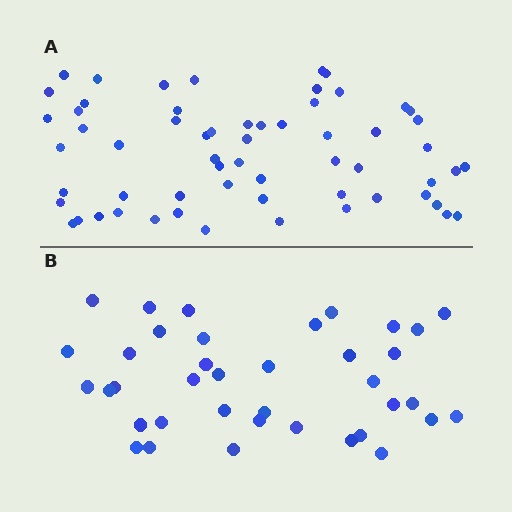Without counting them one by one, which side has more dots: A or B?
Region A (the top region) has more dots.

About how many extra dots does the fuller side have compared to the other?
Region A has approximately 20 more dots than region B.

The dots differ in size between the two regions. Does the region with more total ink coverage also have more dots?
No. Region B has more total ink coverage because its dots are larger, but region A actually contains more individual dots. Total area can be misleading — the number of items is what matters here.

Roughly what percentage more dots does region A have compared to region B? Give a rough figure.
About 60% more.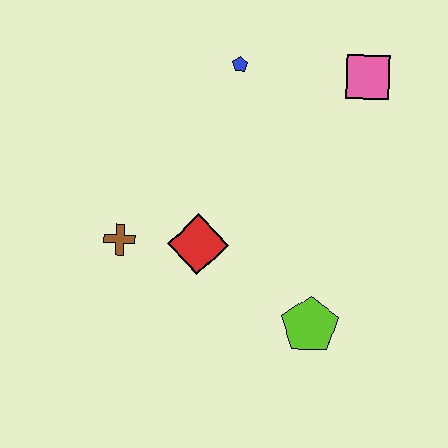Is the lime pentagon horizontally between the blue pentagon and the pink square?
Yes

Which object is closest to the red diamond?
The brown cross is closest to the red diamond.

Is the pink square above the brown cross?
Yes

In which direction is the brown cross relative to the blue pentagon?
The brown cross is below the blue pentagon.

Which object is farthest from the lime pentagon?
The blue pentagon is farthest from the lime pentagon.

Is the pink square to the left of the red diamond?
No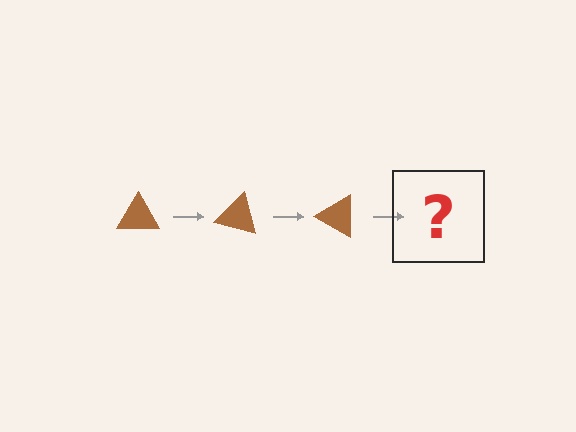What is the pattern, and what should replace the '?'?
The pattern is that the triangle rotates 15 degrees each step. The '?' should be a brown triangle rotated 45 degrees.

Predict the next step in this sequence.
The next step is a brown triangle rotated 45 degrees.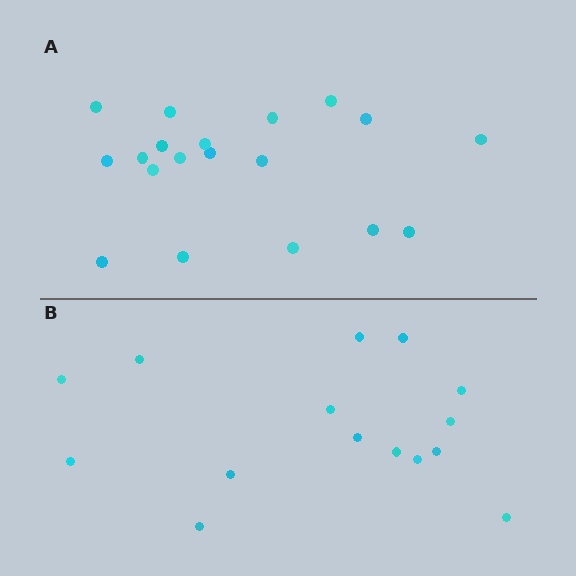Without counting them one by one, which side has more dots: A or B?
Region A (the top region) has more dots.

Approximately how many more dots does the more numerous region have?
Region A has about 4 more dots than region B.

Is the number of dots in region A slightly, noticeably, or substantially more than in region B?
Region A has noticeably more, but not dramatically so. The ratio is roughly 1.3 to 1.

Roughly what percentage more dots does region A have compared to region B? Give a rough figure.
About 25% more.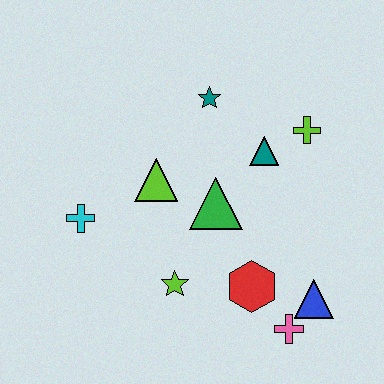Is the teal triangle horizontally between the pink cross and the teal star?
Yes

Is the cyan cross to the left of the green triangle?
Yes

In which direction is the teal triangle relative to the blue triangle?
The teal triangle is above the blue triangle.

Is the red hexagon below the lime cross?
Yes